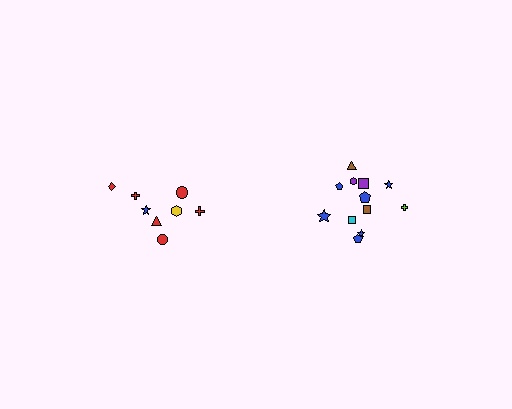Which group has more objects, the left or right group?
The right group.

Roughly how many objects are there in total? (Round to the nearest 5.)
Roughly 20 objects in total.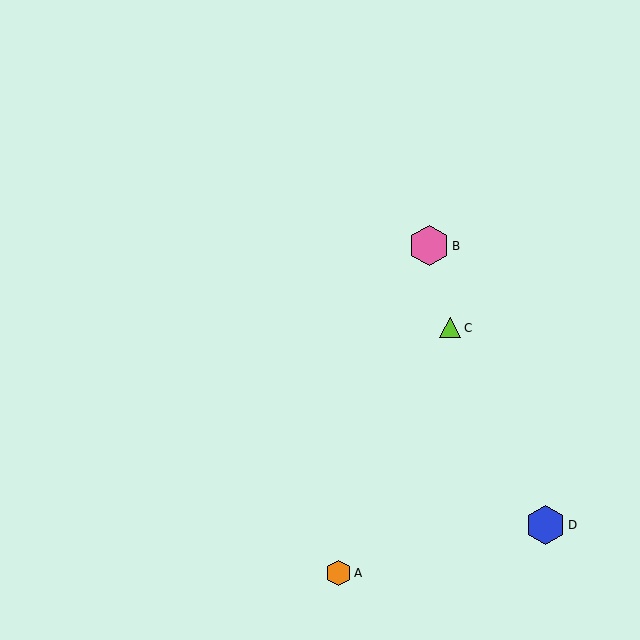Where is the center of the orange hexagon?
The center of the orange hexagon is at (338, 573).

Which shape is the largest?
The pink hexagon (labeled B) is the largest.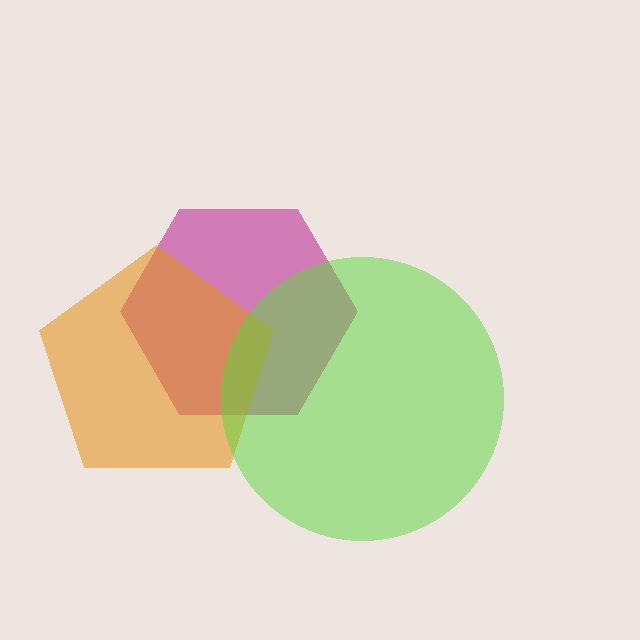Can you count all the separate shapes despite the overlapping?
Yes, there are 3 separate shapes.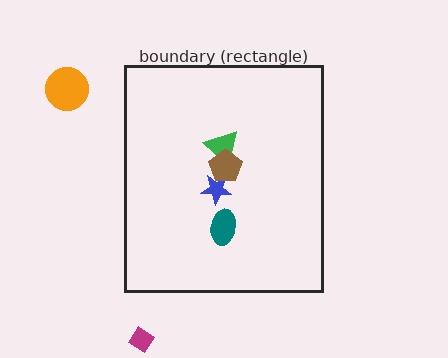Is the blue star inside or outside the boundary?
Inside.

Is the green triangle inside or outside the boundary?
Inside.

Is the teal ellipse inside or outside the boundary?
Inside.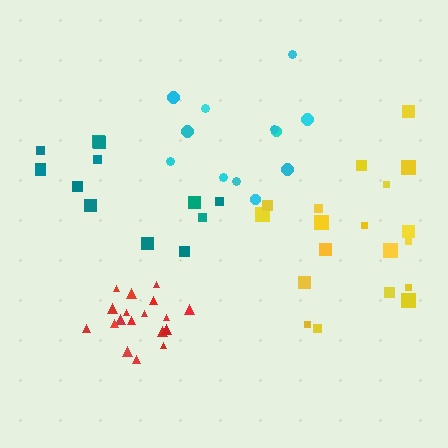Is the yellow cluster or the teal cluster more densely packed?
Yellow.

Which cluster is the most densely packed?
Red.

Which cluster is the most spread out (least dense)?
Teal.